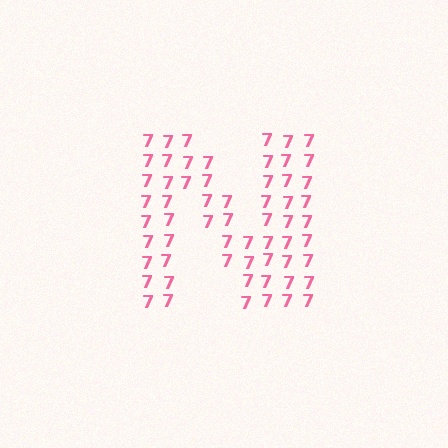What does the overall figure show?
The overall figure shows the letter N.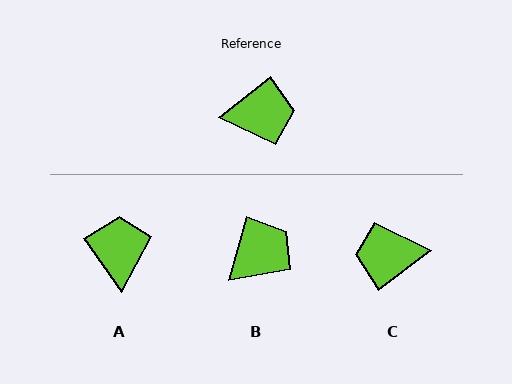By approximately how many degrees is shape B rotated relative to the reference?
Approximately 34 degrees counter-clockwise.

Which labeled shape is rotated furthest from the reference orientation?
C, about 178 degrees away.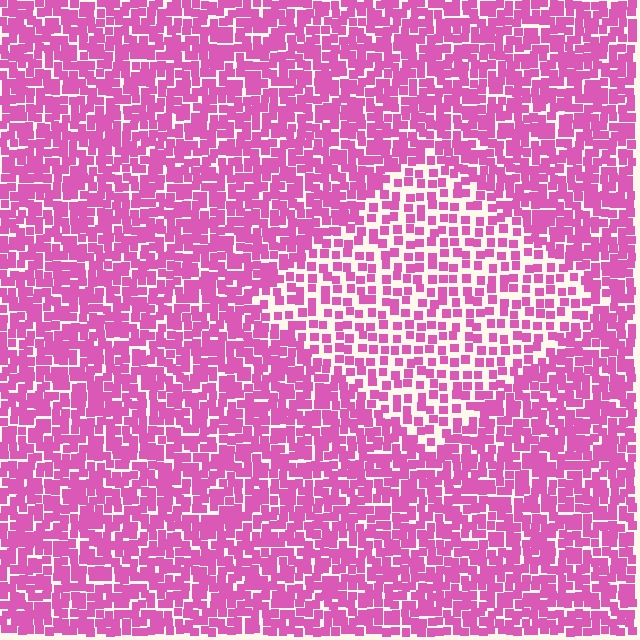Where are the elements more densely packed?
The elements are more densely packed outside the diamond boundary.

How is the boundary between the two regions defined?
The boundary is defined by a change in element density (approximately 1.9x ratio). All elements are the same color, size, and shape.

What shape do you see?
I see a diamond.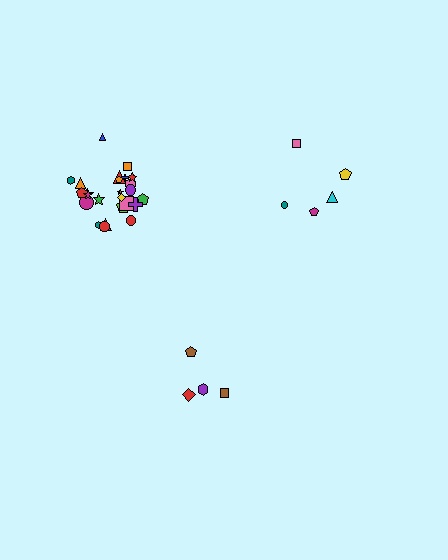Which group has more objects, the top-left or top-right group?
The top-left group.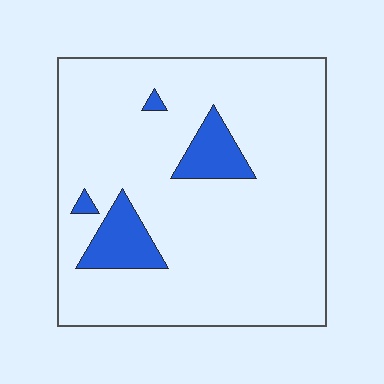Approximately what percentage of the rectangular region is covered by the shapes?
Approximately 10%.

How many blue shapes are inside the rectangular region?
4.